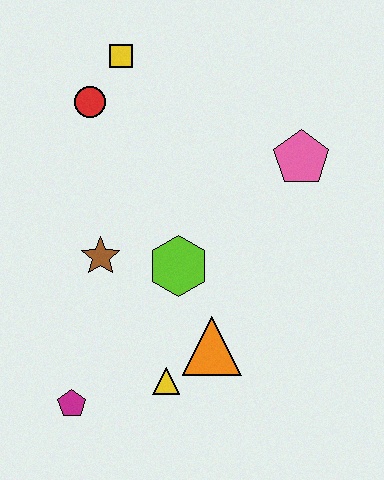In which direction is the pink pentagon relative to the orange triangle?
The pink pentagon is above the orange triangle.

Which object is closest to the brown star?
The lime hexagon is closest to the brown star.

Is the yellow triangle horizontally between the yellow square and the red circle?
No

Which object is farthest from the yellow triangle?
The yellow square is farthest from the yellow triangle.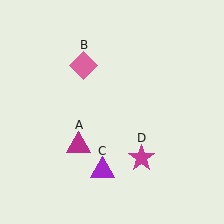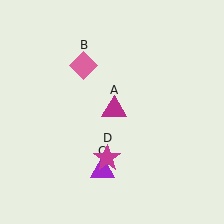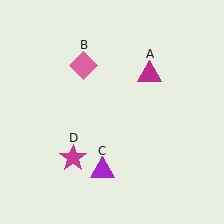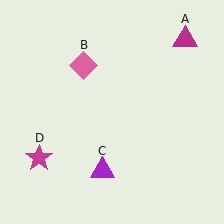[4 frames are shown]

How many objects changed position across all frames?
2 objects changed position: magenta triangle (object A), magenta star (object D).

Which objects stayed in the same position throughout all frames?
Pink diamond (object B) and purple triangle (object C) remained stationary.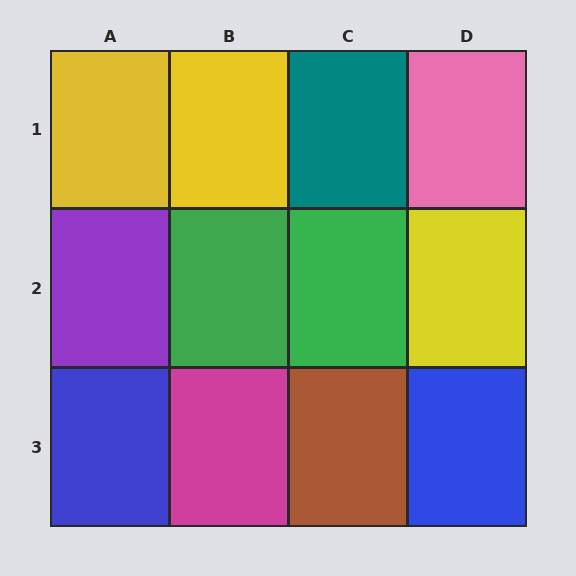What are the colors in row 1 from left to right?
Yellow, yellow, teal, pink.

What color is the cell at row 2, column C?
Green.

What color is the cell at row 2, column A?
Purple.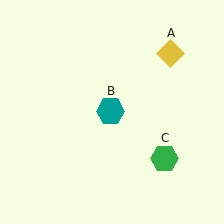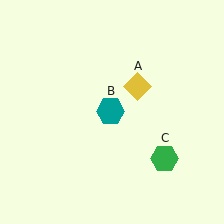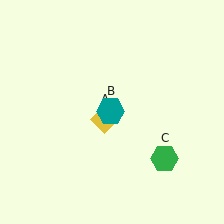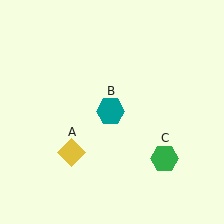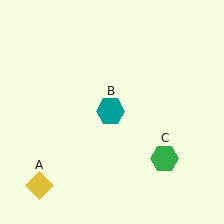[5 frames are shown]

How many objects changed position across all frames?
1 object changed position: yellow diamond (object A).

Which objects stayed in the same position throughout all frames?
Teal hexagon (object B) and green hexagon (object C) remained stationary.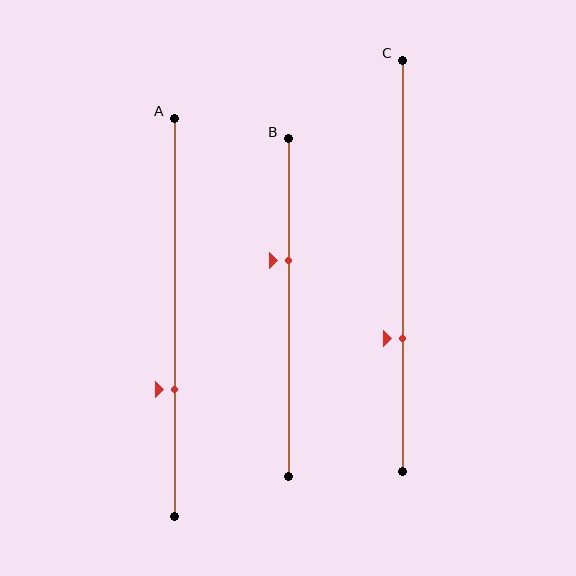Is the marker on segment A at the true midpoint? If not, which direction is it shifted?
No, the marker on segment A is shifted downward by about 18% of the segment length.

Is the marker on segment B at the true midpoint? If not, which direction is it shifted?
No, the marker on segment B is shifted upward by about 14% of the segment length.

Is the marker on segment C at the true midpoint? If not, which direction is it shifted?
No, the marker on segment C is shifted downward by about 18% of the segment length.